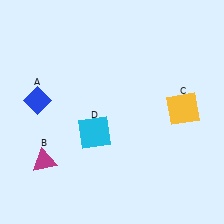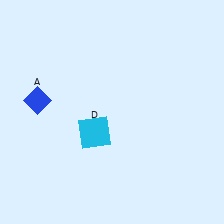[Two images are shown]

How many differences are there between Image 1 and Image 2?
There are 2 differences between the two images.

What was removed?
The yellow square (C), the magenta triangle (B) were removed in Image 2.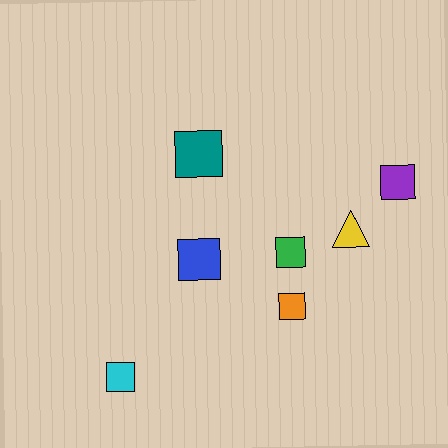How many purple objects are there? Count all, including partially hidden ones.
There is 1 purple object.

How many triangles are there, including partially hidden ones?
There is 1 triangle.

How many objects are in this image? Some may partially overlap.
There are 7 objects.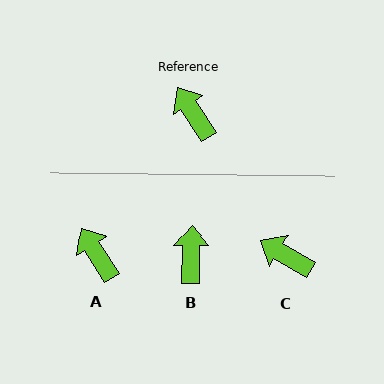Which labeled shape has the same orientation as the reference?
A.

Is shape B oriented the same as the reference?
No, it is off by about 33 degrees.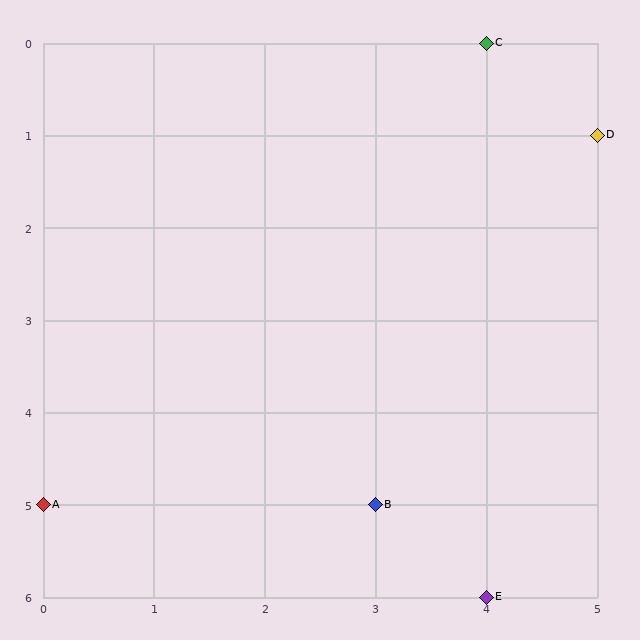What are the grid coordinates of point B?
Point B is at grid coordinates (3, 5).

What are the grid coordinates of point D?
Point D is at grid coordinates (5, 1).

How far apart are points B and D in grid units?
Points B and D are 2 columns and 4 rows apart (about 4.5 grid units diagonally).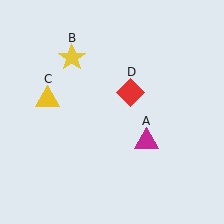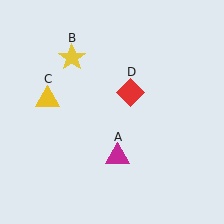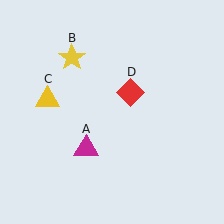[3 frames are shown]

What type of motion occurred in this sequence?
The magenta triangle (object A) rotated clockwise around the center of the scene.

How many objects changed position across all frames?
1 object changed position: magenta triangle (object A).